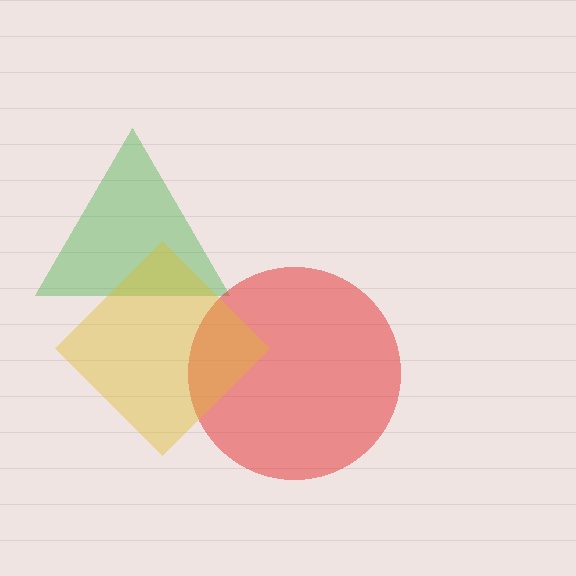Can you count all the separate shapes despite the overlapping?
Yes, there are 3 separate shapes.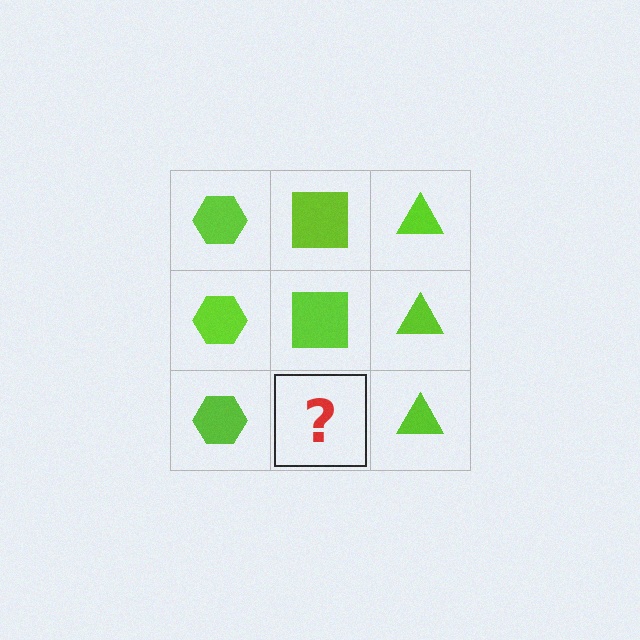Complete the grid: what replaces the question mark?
The question mark should be replaced with a lime square.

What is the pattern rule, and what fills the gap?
The rule is that each column has a consistent shape. The gap should be filled with a lime square.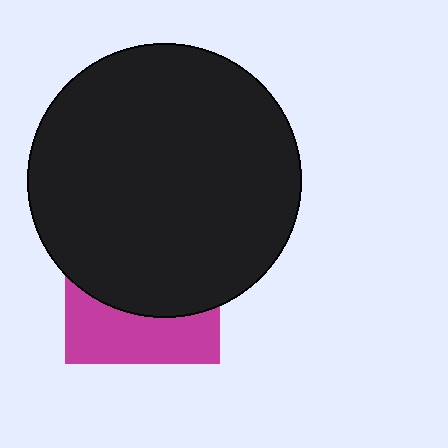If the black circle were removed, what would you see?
You would see the complete magenta square.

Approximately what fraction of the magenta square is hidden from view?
Roughly 64% of the magenta square is hidden behind the black circle.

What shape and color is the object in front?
The object in front is a black circle.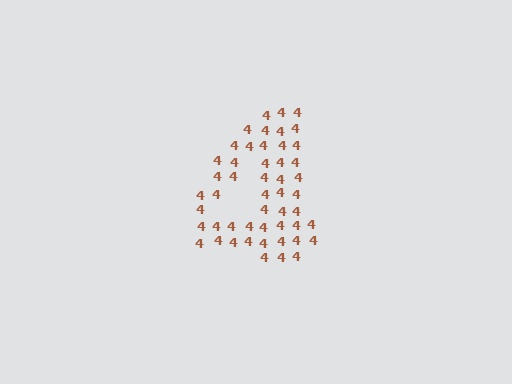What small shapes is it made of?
It is made of small digit 4's.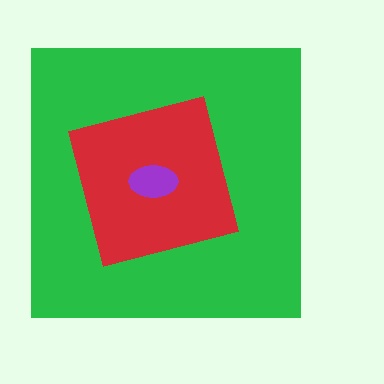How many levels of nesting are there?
3.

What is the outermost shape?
The green square.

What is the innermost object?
The purple ellipse.